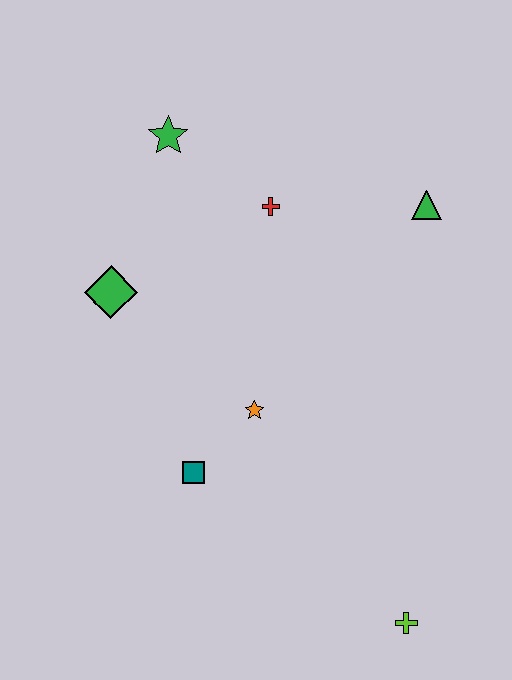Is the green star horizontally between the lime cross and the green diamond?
Yes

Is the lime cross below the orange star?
Yes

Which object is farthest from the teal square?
The green triangle is farthest from the teal square.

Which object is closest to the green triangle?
The red cross is closest to the green triangle.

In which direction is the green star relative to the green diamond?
The green star is above the green diamond.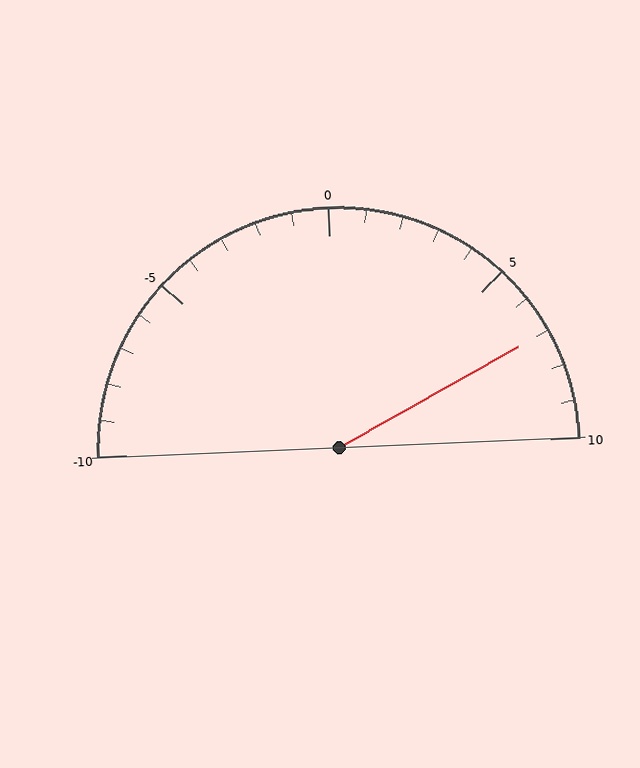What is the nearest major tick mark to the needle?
The nearest major tick mark is 5.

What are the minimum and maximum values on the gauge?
The gauge ranges from -10 to 10.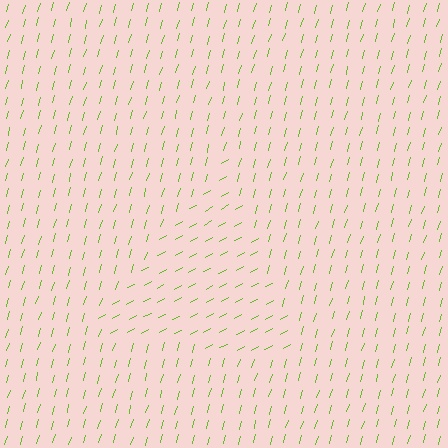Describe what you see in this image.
The image is filled with small lime line segments. A triangle region in the image has lines oriented differently from the surrounding lines, creating a visible texture boundary.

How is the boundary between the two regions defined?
The boundary is defined purely by a change in line orientation (approximately 45 degrees difference). All lines are the same color and thickness.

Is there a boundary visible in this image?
Yes, there is a texture boundary formed by a change in line orientation.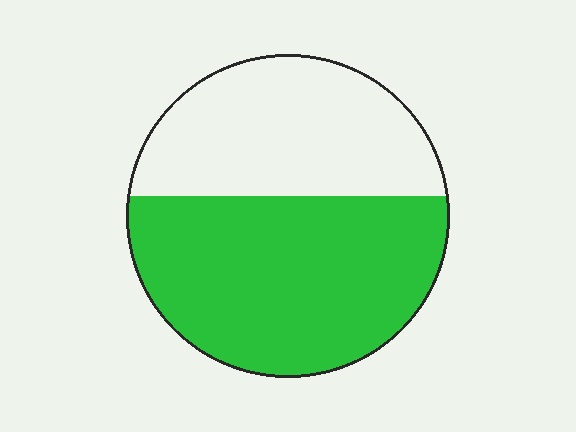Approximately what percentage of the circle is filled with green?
Approximately 60%.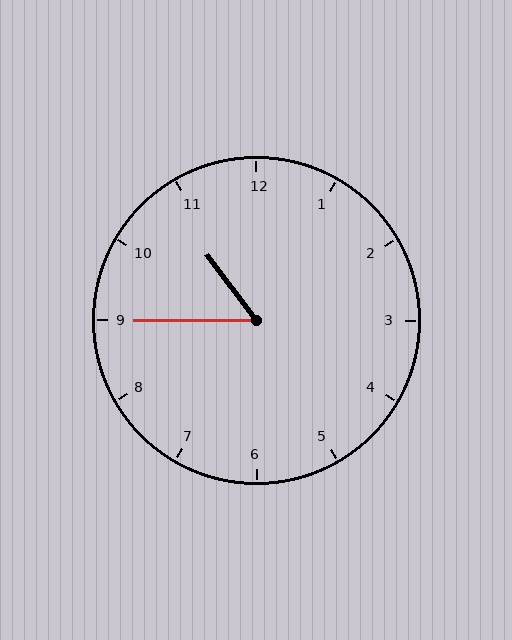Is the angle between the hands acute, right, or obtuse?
It is acute.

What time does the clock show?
10:45.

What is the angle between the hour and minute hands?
Approximately 52 degrees.